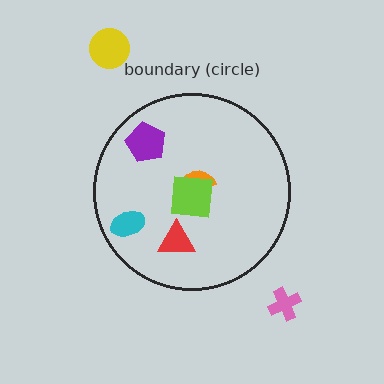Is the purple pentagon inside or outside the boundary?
Inside.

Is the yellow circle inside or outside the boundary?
Outside.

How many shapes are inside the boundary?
5 inside, 2 outside.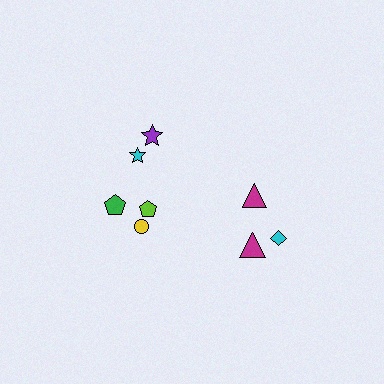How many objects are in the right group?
There are 3 objects.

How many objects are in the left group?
There are 5 objects.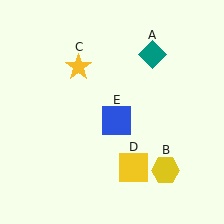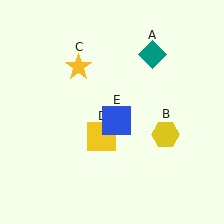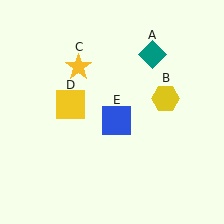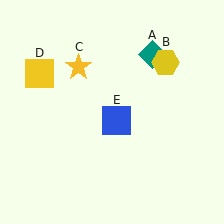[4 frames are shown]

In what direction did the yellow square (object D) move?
The yellow square (object D) moved up and to the left.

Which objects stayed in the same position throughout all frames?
Teal diamond (object A) and yellow star (object C) and blue square (object E) remained stationary.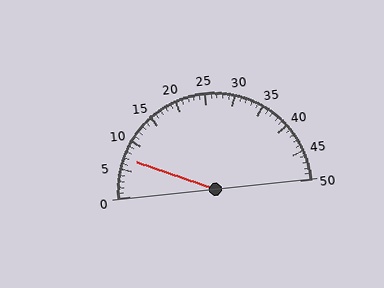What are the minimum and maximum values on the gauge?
The gauge ranges from 0 to 50.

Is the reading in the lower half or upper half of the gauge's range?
The reading is in the lower half of the range (0 to 50).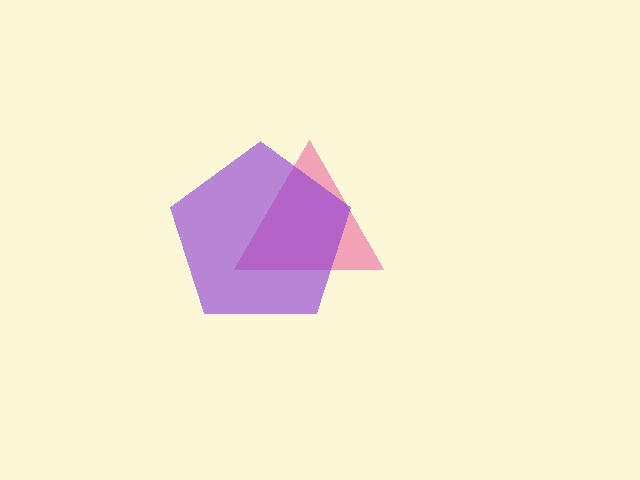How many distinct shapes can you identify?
There are 2 distinct shapes: a pink triangle, a purple pentagon.